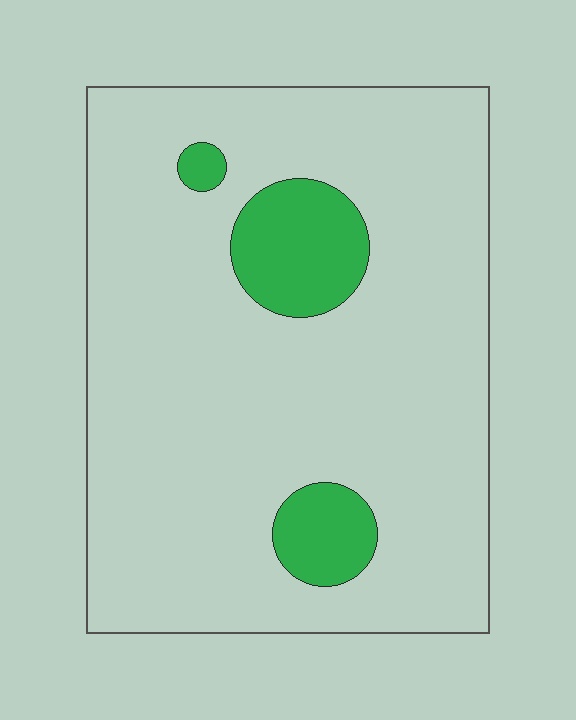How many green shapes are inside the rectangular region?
3.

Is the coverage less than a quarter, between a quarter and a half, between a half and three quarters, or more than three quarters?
Less than a quarter.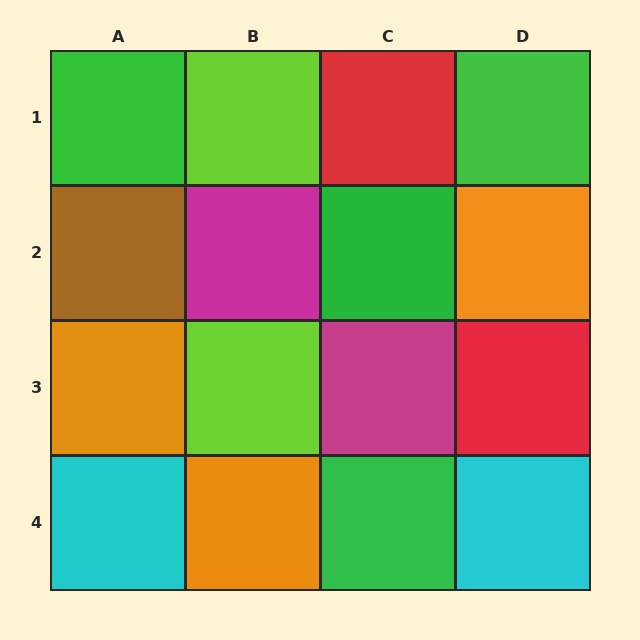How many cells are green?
4 cells are green.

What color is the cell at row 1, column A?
Green.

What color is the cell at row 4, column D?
Cyan.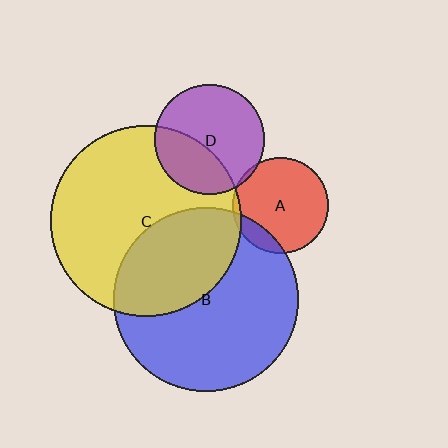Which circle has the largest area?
Circle C (yellow).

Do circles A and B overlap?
Yes.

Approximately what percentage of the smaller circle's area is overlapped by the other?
Approximately 15%.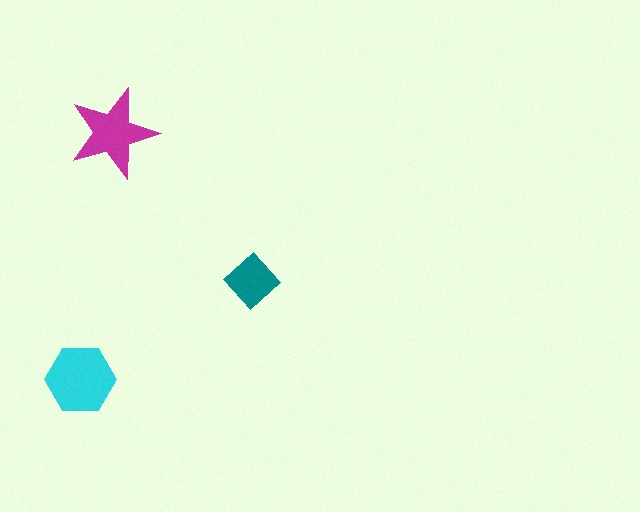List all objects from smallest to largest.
The teal diamond, the magenta star, the cyan hexagon.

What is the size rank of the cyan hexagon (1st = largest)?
1st.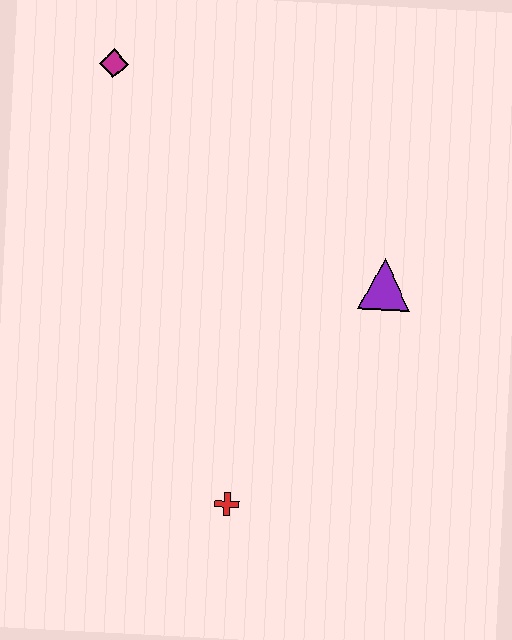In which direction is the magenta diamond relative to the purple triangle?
The magenta diamond is to the left of the purple triangle.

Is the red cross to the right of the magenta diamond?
Yes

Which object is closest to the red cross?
The purple triangle is closest to the red cross.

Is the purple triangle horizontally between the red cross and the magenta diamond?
No